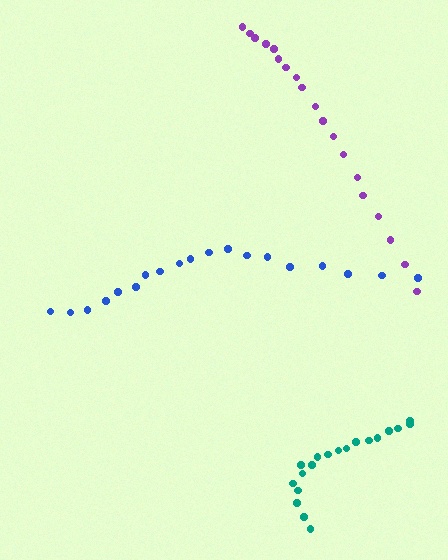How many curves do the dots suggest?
There are 3 distinct paths.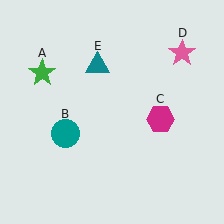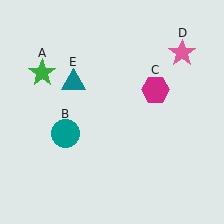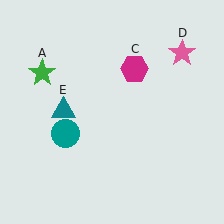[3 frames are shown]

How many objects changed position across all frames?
2 objects changed position: magenta hexagon (object C), teal triangle (object E).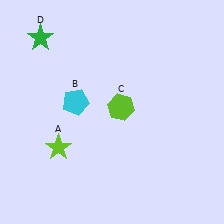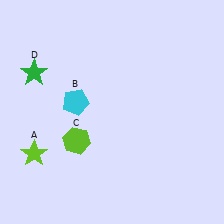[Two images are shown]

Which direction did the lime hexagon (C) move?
The lime hexagon (C) moved left.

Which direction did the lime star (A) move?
The lime star (A) moved left.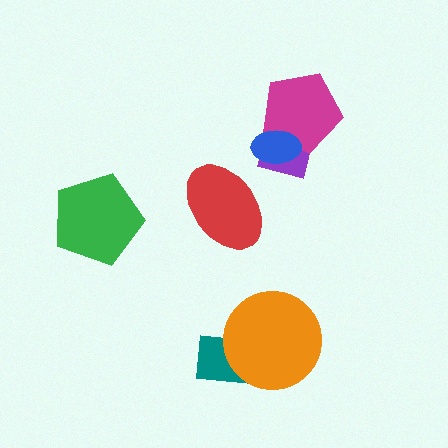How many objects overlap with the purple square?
2 objects overlap with the purple square.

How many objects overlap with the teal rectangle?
1 object overlaps with the teal rectangle.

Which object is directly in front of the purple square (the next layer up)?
The magenta pentagon is directly in front of the purple square.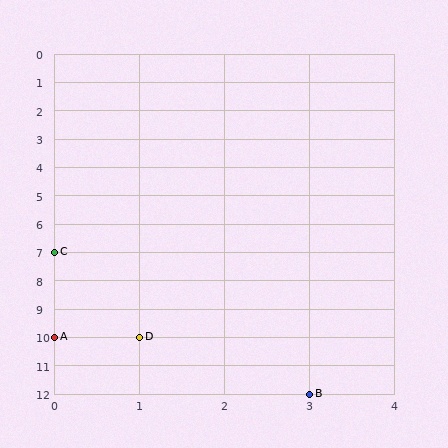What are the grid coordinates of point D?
Point D is at grid coordinates (1, 10).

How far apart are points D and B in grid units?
Points D and B are 2 columns and 2 rows apart (about 2.8 grid units diagonally).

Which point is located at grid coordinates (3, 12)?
Point B is at (3, 12).